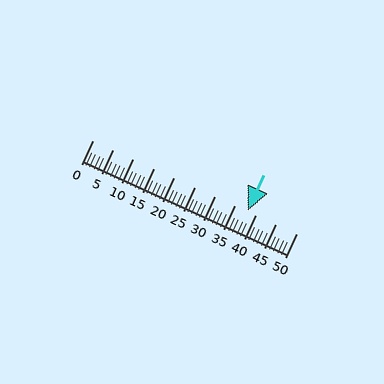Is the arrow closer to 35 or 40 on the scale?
The arrow is closer to 40.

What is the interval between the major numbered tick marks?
The major tick marks are spaced 5 units apart.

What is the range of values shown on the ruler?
The ruler shows values from 0 to 50.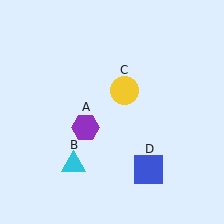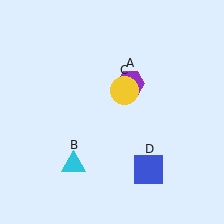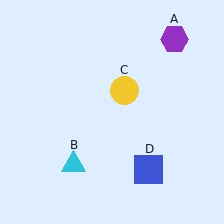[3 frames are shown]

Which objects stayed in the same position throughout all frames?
Cyan triangle (object B) and yellow circle (object C) and blue square (object D) remained stationary.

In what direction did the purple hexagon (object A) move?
The purple hexagon (object A) moved up and to the right.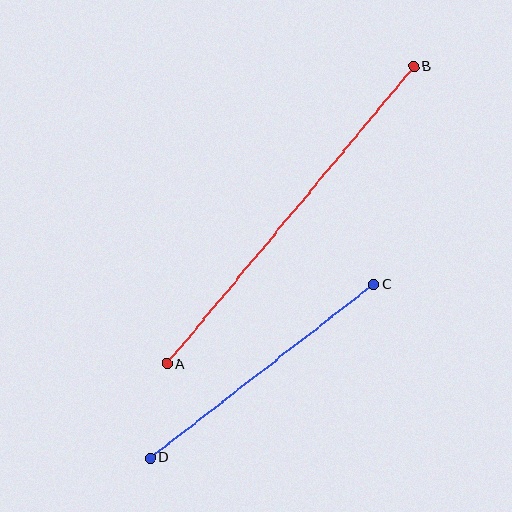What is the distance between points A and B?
The distance is approximately 386 pixels.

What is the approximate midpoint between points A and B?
The midpoint is at approximately (290, 215) pixels.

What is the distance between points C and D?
The distance is approximately 283 pixels.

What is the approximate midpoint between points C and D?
The midpoint is at approximately (262, 371) pixels.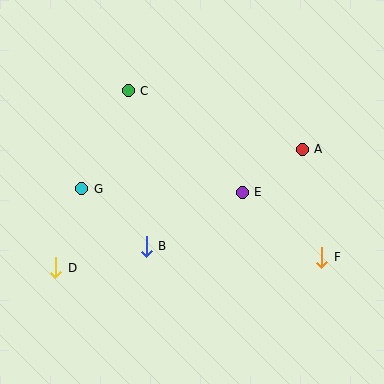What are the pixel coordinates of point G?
Point G is at (82, 189).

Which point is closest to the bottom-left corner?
Point D is closest to the bottom-left corner.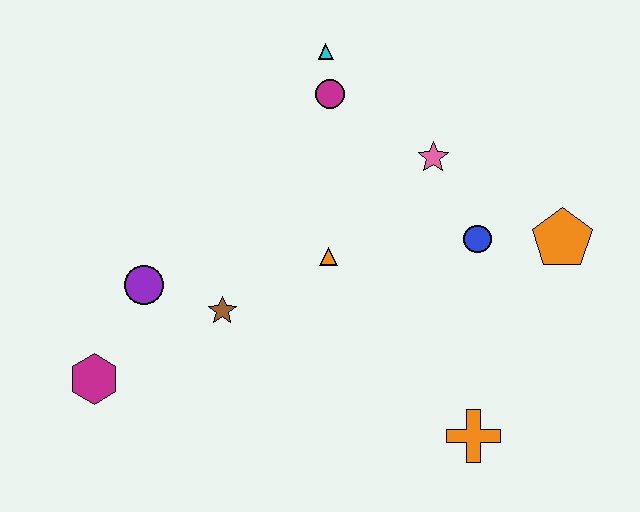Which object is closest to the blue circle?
The orange pentagon is closest to the blue circle.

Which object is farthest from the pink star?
The magenta hexagon is farthest from the pink star.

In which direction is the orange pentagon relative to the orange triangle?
The orange pentagon is to the right of the orange triangle.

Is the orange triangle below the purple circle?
No